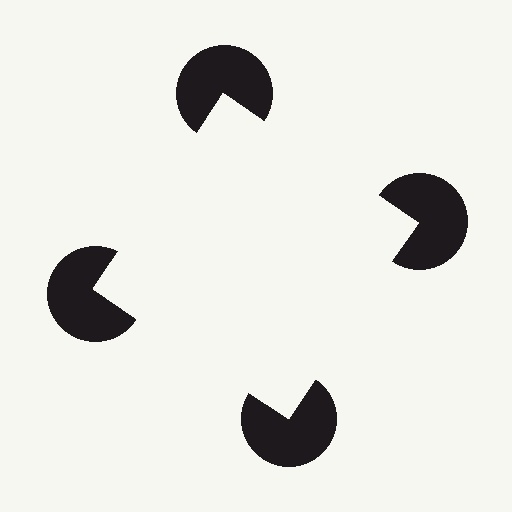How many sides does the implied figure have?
4 sides.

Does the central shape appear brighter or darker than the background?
It typically appears slightly brighter than the background, even though no actual brightness change is drawn.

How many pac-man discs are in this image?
There are 4 — one at each vertex of the illusory square.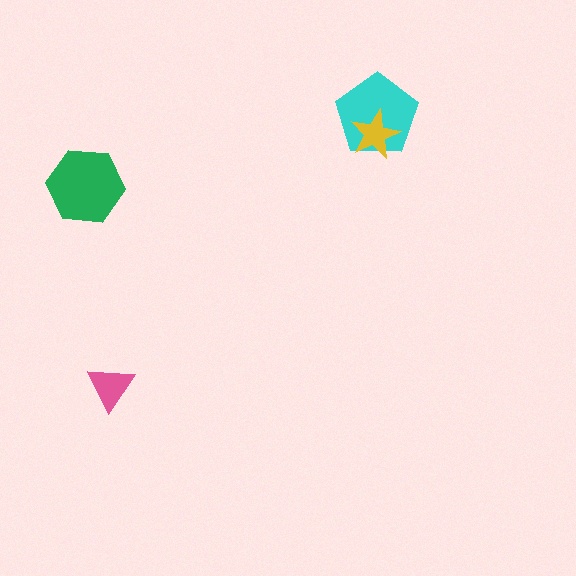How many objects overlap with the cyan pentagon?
1 object overlaps with the cyan pentagon.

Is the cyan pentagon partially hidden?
Yes, it is partially covered by another shape.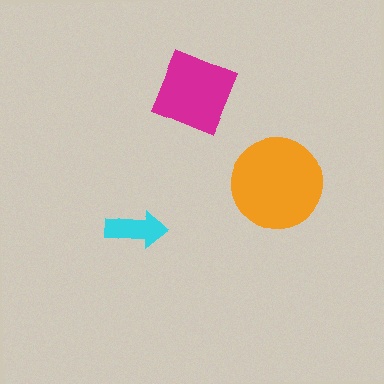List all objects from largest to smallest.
The orange circle, the magenta square, the cyan arrow.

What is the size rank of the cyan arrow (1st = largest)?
3rd.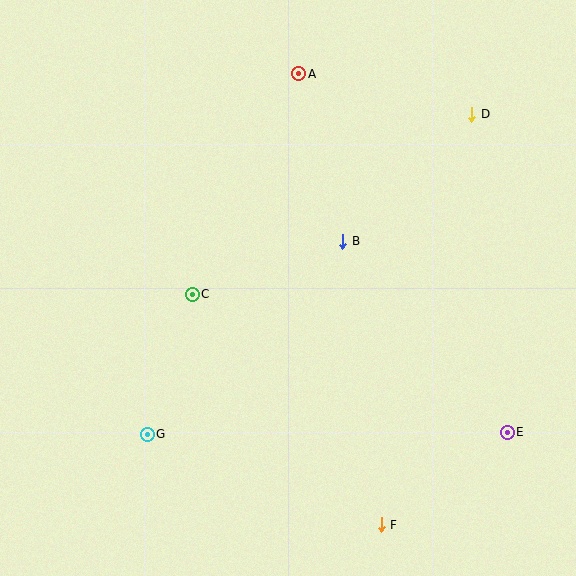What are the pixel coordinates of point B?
Point B is at (343, 241).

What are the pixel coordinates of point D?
Point D is at (472, 114).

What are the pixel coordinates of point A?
Point A is at (299, 74).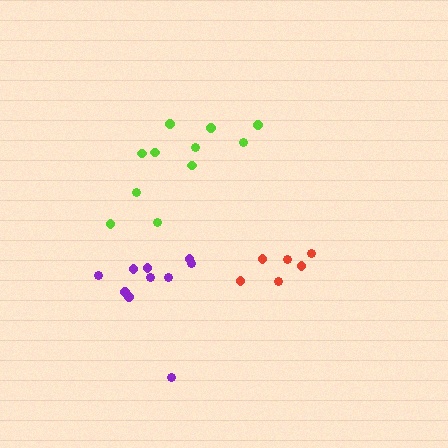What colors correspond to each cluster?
The clusters are colored: lime, purple, red.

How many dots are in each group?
Group 1: 11 dots, Group 2: 10 dots, Group 3: 6 dots (27 total).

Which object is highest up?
The lime cluster is topmost.